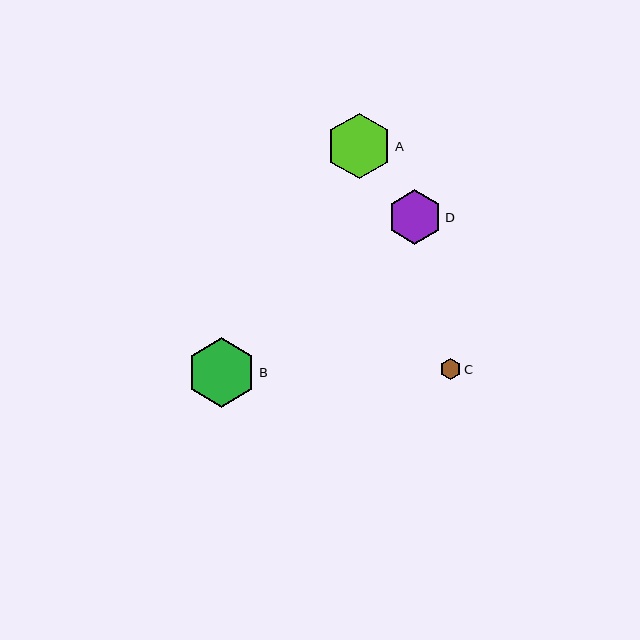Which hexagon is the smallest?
Hexagon C is the smallest with a size of approximately 21 pixels.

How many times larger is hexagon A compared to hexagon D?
Hexagon A is approximately 1.2 times the size of hexagon D.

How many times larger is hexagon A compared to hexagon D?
Hexagon A is approximately 1.2 times the size of hexagon D.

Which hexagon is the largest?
Hexagon B is the largest with a size of approximately 69 pixels.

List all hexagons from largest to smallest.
From largest to smallest: B, A, D, C.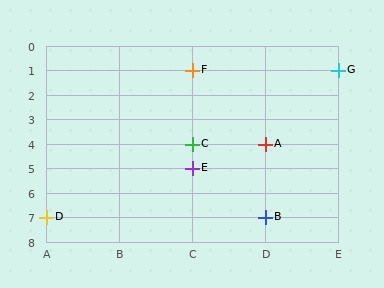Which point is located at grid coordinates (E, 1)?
Point G is at (E, 1).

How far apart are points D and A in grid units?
Points D and A are 3 columns and 3 rows apart (about 4.2 grid units diagonally).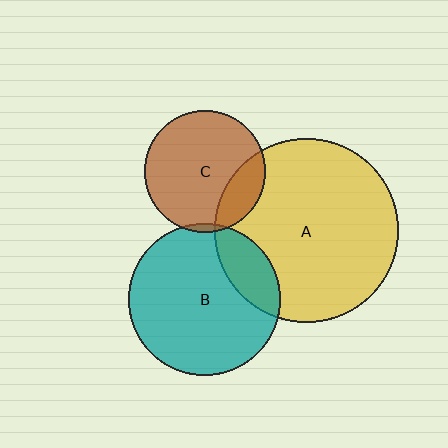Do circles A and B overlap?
Yes.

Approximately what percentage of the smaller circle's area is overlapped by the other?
Approximately 20%.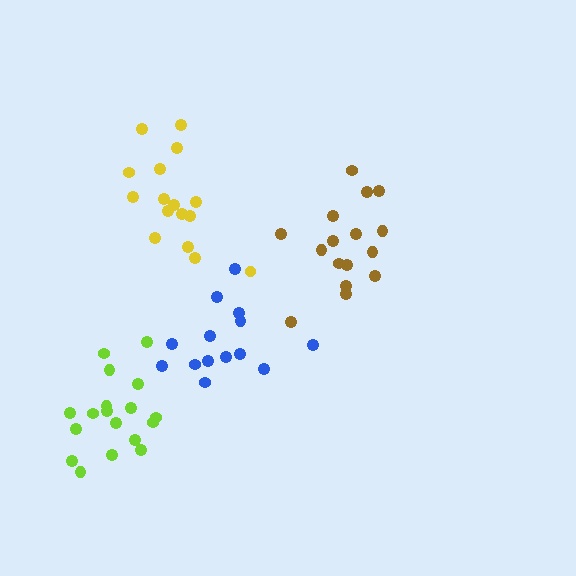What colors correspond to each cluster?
The clusters are colored: blue, yellow, lime, brown.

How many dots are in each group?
Group 1: 14 dots, Group 2: 16 dots, Group 3: 18 dots, Group 4: 16 dots (64 total).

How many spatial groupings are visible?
There are 4 spatial groupings.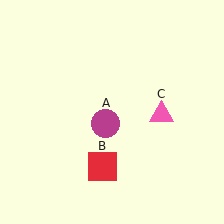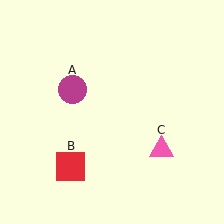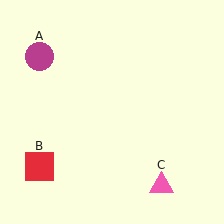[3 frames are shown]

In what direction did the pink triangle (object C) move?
The pink triangle (object C) moved down.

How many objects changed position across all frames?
3 objects changed position: magenta circle (object A), red square (object B), pink triangle (object C).